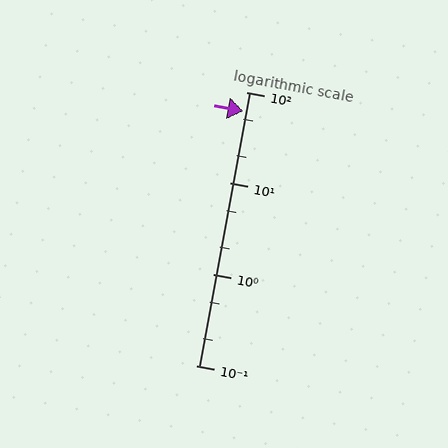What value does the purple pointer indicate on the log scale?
The pointer indicates approximately 61.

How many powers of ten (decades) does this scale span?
The scale spans 3 decades, from 0.1 to 100.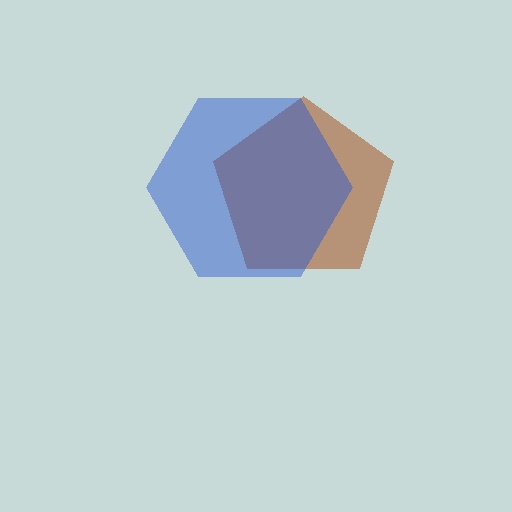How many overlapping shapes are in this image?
There are 2 overlapping shapes in the image.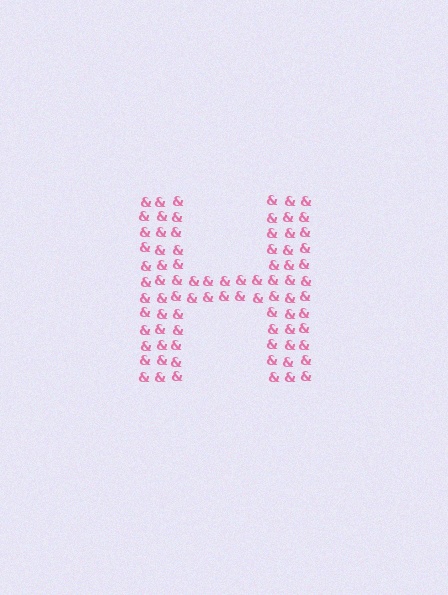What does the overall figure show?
The overall figure shows the letter H.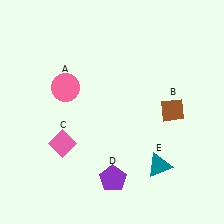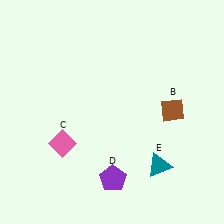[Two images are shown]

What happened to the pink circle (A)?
The pink circle (A) was removed in Image 2. It was in the top-left area of Image 1.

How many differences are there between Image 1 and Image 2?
There is 1 difference between the two images.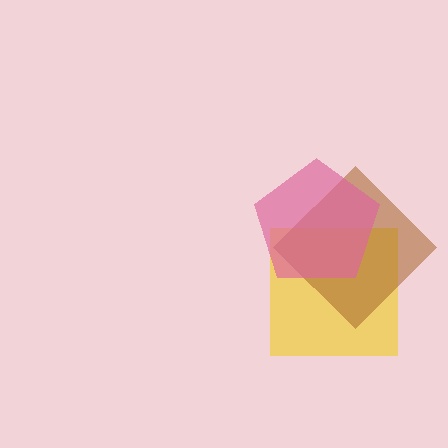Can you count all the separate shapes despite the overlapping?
Yes, there are 3 separate shapes.